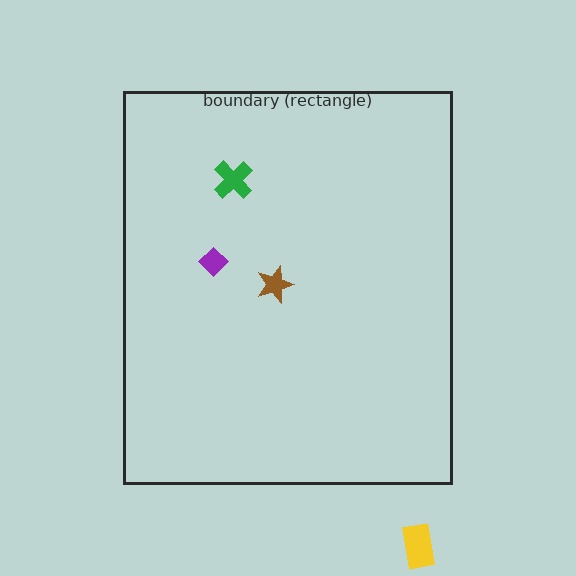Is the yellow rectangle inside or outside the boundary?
Outside.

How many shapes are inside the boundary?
3 inside, 1 outside.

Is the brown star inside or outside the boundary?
Inside.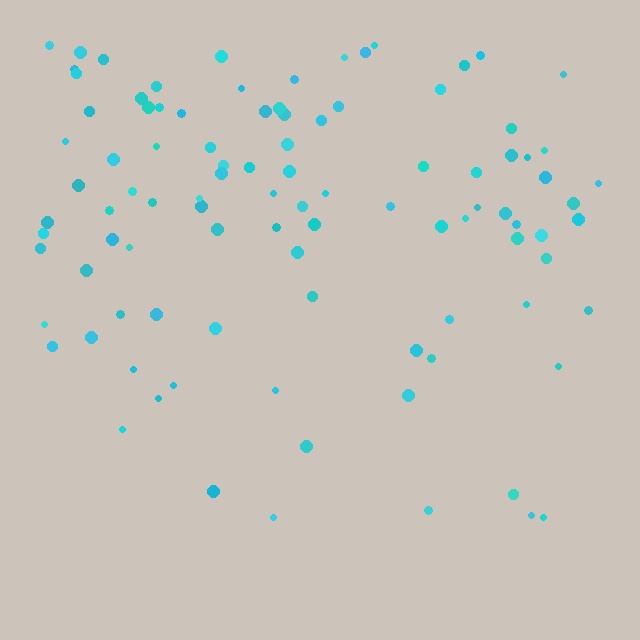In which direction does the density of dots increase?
From bottom to top, with the top side densest.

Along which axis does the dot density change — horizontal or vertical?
Vertical.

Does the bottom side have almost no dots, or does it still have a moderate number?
Still a moderate number, just noticeably fewer than the top.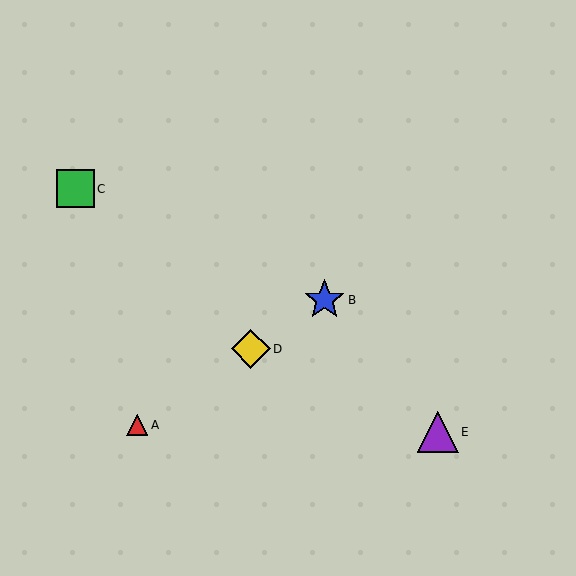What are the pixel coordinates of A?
Object A is at (137, 425).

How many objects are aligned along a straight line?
3 objects (A, B, D) are aligned along a straight line.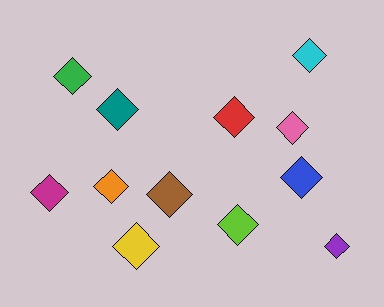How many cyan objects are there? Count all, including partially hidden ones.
There is 1 cyan object.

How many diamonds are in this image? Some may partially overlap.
There are 12 diamonds.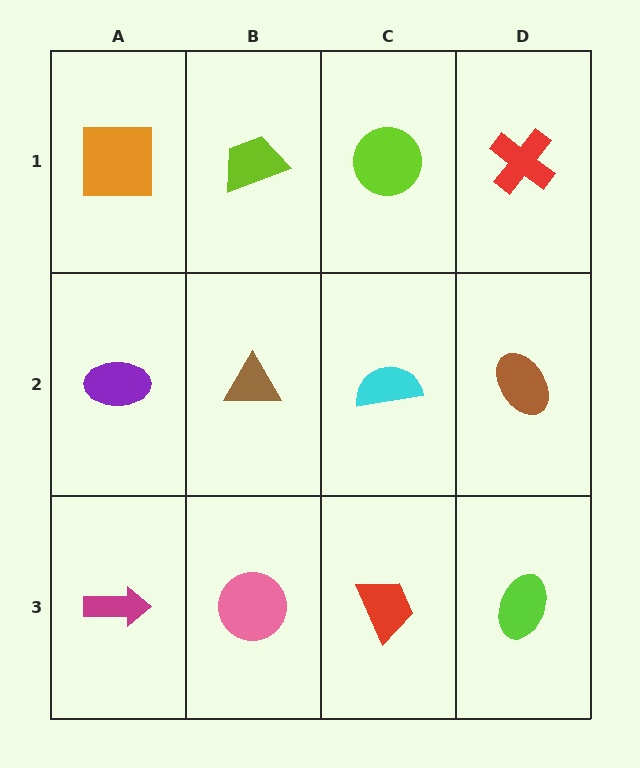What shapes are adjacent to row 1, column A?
A purple ellipse (row 2, column A), a lime trapezoid (row 1, column B).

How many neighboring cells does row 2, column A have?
3.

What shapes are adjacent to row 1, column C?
A cyan semicircle (row 2, column C), a lime trapezoid (row 1, column B), a red cross (row 1, column D).